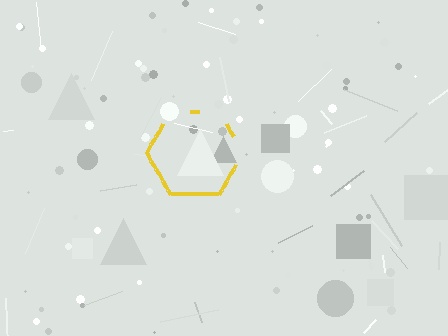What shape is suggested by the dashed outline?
The dashed outline suggests a hexagon.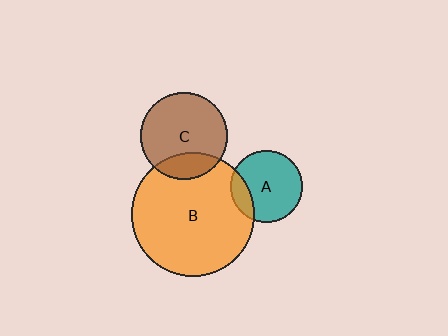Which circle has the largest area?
Circle B (orange).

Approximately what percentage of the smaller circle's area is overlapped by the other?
Approximately 15%.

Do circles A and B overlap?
Yes.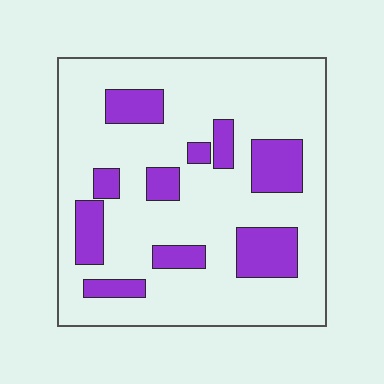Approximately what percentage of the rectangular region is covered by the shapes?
Approximately 20%.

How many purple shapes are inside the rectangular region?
10.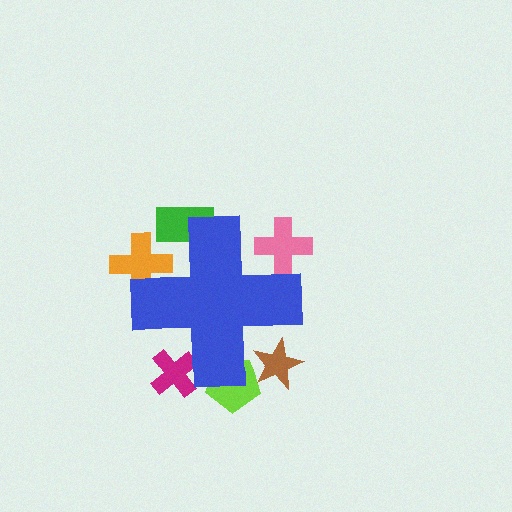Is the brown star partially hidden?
Yes, the brown star is partially hidden behind the blue cross.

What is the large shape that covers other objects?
A blue cross.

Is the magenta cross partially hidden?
Yes, the magenta cross is partially hidden behind the blue cross.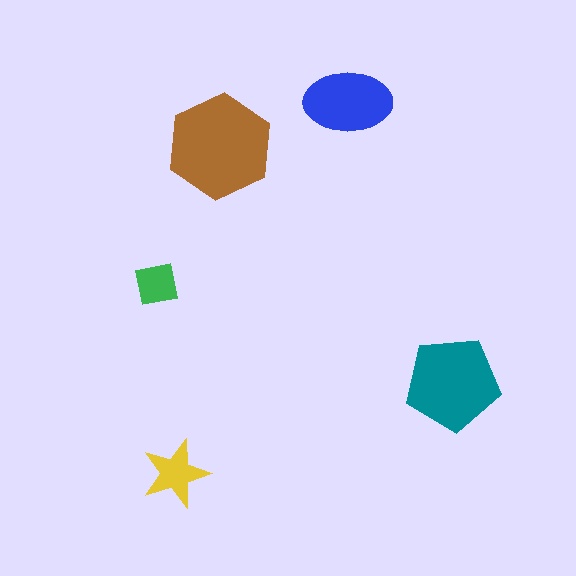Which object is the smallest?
The green square.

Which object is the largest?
The brown hexagon.